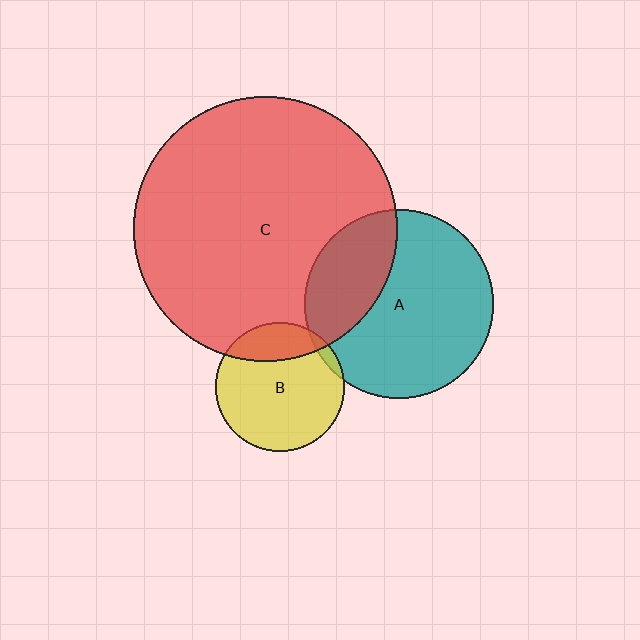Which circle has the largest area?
Circle C (red).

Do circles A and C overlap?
Yes.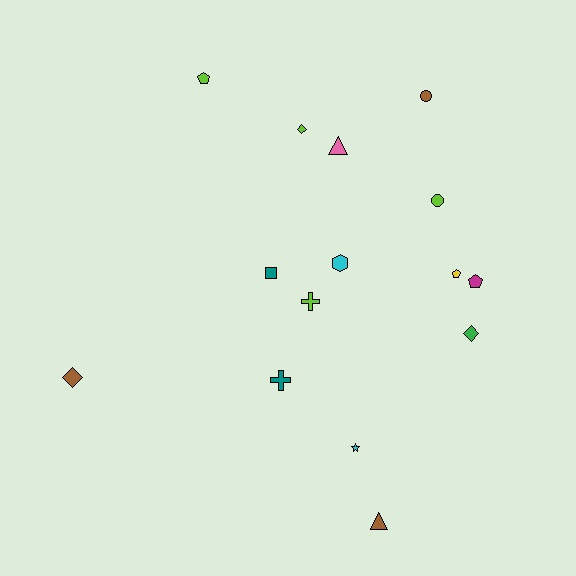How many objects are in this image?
There are 15 objects.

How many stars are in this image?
There is 1 star.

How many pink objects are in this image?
There is 1 pink object.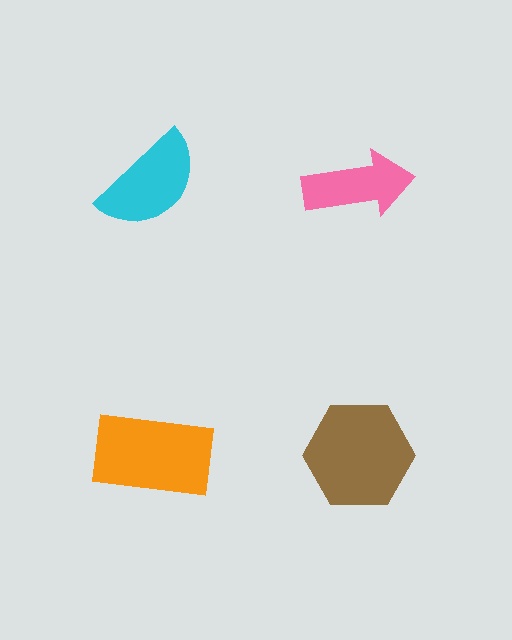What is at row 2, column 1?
An orange rectangle.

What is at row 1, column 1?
A cyan semicircle.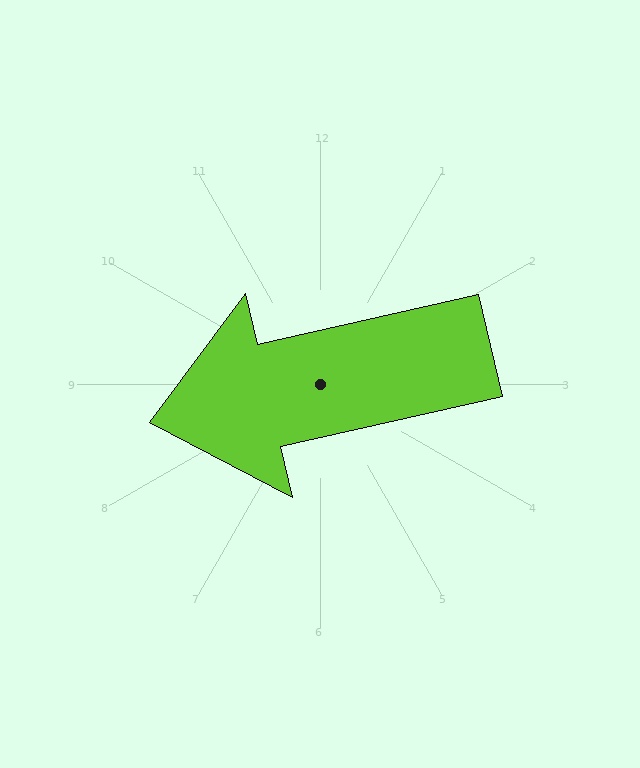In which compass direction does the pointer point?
West.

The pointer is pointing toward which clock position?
Roughly 9 o'clock.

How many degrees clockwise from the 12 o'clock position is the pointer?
Approximately 257 degrees.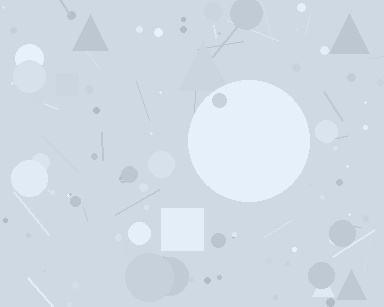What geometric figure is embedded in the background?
A circle is embedded in the background.